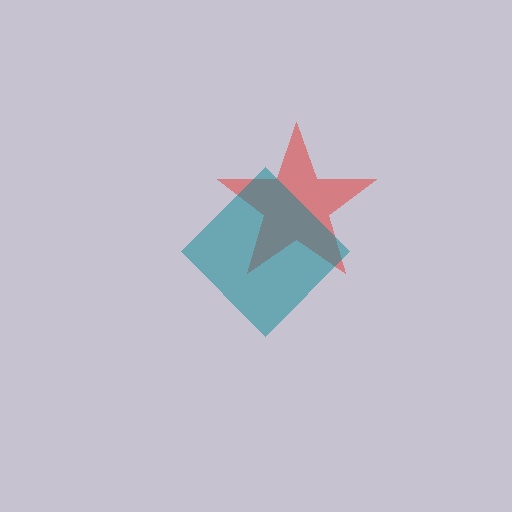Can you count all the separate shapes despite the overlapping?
Yes, there are 2 separate shapes.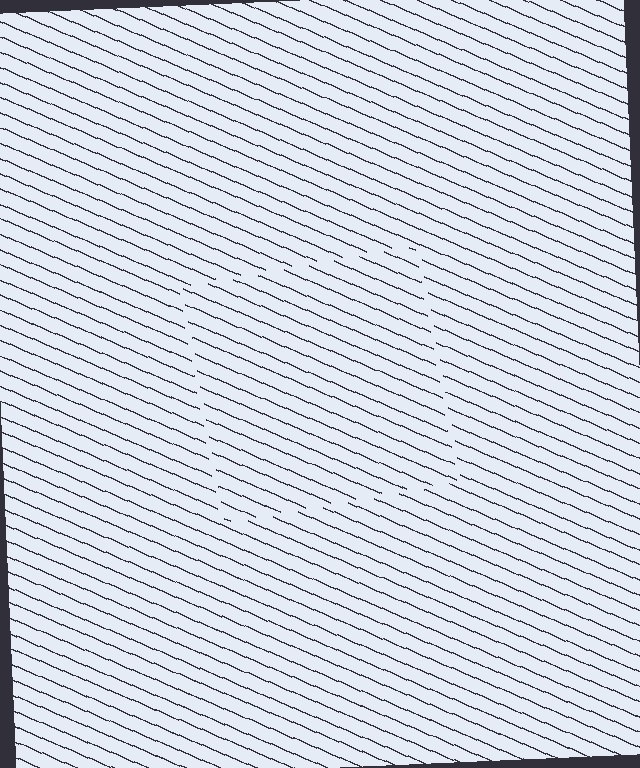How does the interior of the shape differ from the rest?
The interior of the shape contains the same grating, shifted by half a period — the contour is defined by the phase discontinuity where line-ends from the inner and outer gratings abut.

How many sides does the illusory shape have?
4 sides — the line-ends trace a square.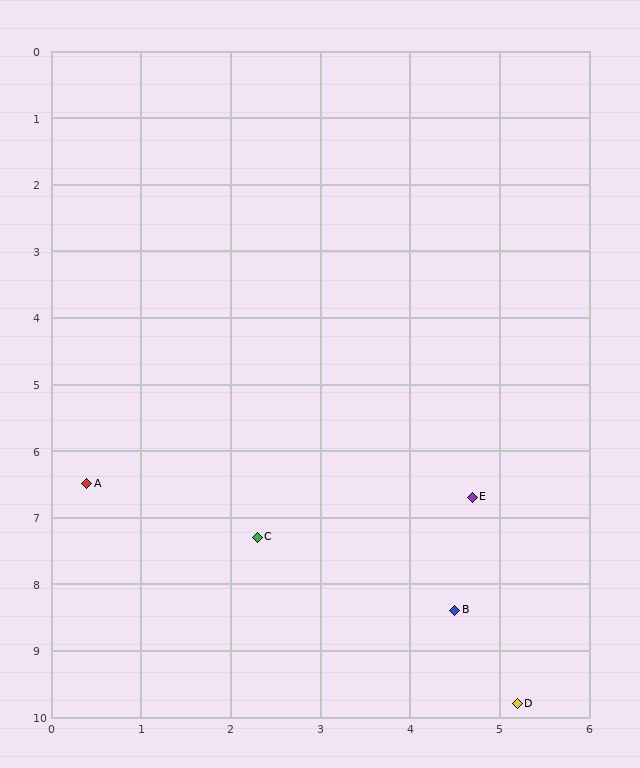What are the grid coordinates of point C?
Point C is at approximately (2.3, 7.3).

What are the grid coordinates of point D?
Point D is at approximately (5.2, 9.8).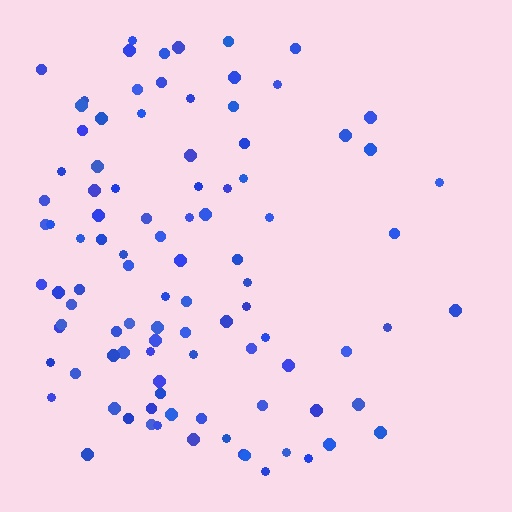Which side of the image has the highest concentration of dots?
The left.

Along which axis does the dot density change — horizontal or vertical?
Horizontal.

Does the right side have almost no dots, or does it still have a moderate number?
Still a moderate number, just noticeably fewer than the left.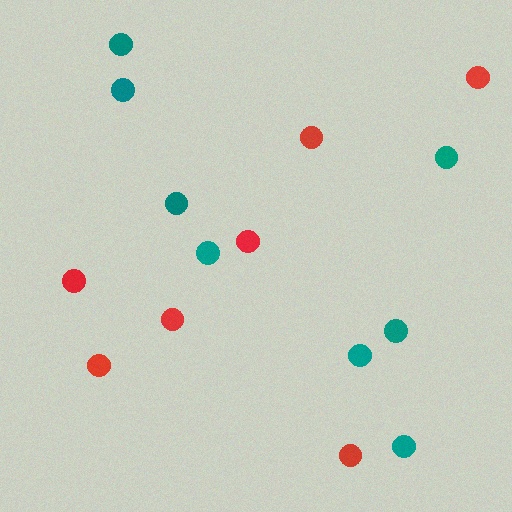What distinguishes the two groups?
There are 2 groups: one group of red circles (7) and one group of teal circles (8).